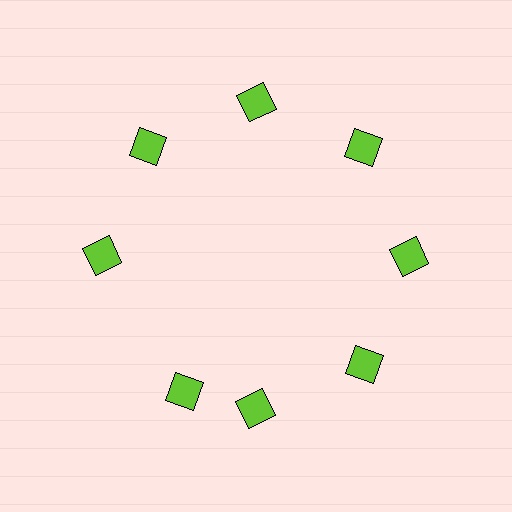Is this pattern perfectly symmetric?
No. The 8 lime squares are arranged in a ring, but one element near the 8 o'clock position is rotated out of alignment along the ring, breaking the 8-fold rotational symmetry.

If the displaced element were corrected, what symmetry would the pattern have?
It would have 8-fold rotational symmetry — the pattern would map onto itself every 45 degrees.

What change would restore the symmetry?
The symmetry would be restored by rotating it back into even spacing with its neighbors so that all 8 squares sit at equal angles and equal distance from the center.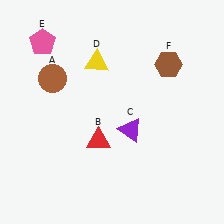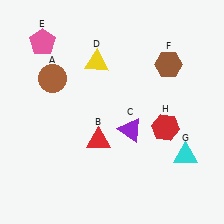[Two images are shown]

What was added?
A cyan triangle (G), a red hexagon (H) were added in Image 2.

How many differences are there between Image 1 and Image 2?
There are 2 differences between the two images.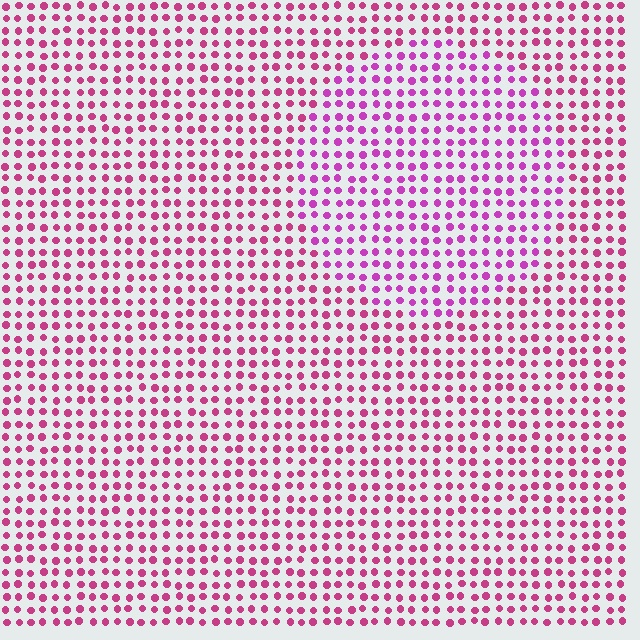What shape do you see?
I see a circle.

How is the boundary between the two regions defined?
The boundary is defined purely by a slight shift in hue (about 24 degrees). Spacing, size, and orientation are identical on both sides.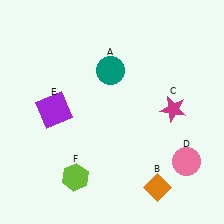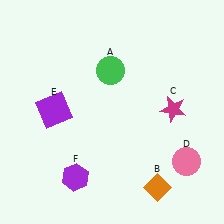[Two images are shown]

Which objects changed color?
A changed from teal to green. F changed from lime to purple.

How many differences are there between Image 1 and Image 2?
There are 2 differences between the two images.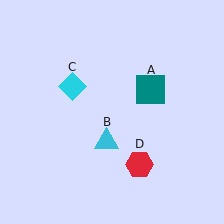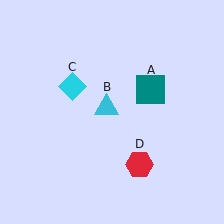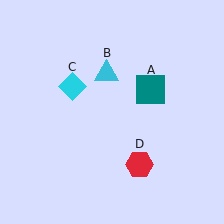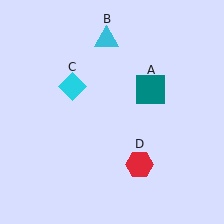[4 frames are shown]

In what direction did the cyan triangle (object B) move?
The cyan triangle (object B) moved up.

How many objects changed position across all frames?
1 object changed position: cyan triangle (object B).